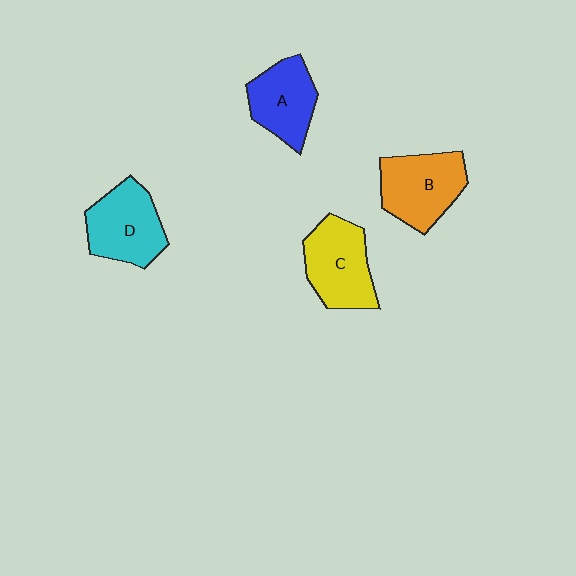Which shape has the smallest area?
Shape A (blue).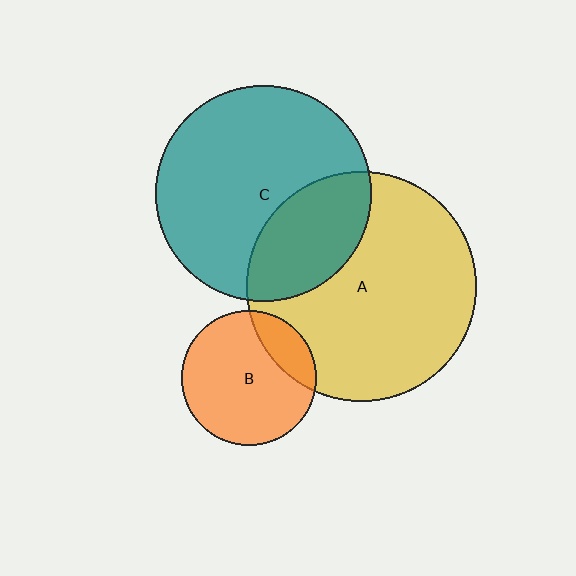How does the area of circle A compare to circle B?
Approximately 2.9 times.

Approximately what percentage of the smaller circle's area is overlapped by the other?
Approximately 30%.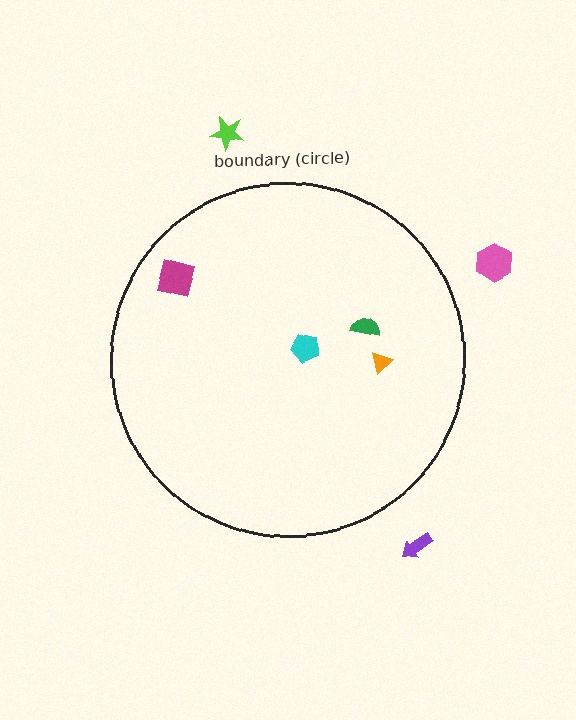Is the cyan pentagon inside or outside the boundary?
Inside.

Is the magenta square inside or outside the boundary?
Inside.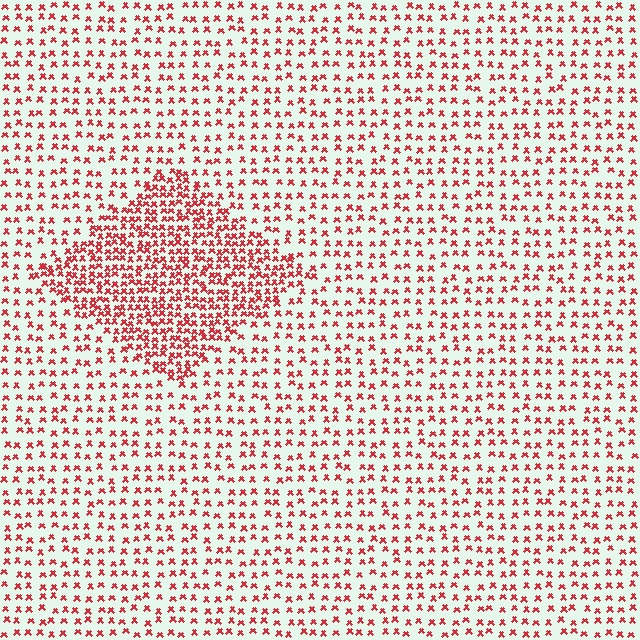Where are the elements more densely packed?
The elements are more densely packed inside the diamond boundary.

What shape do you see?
I see a diamond.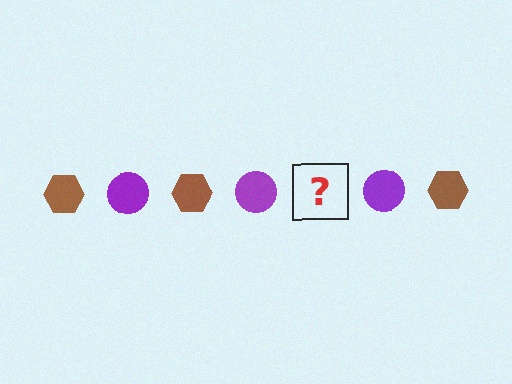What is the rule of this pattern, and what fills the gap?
The rule is that the pattern alternates between brown hexagon and purple circle. The gap should be filled with a brown hexagon.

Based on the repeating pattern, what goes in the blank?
The blank should be a brown hexagon.